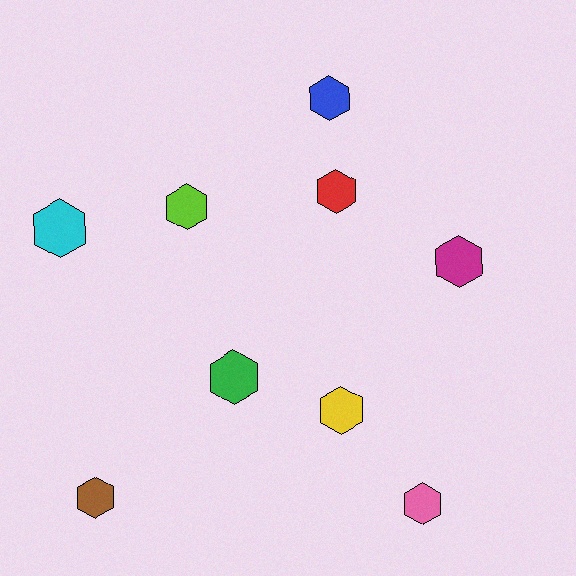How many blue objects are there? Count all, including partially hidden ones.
There is 1 blue object.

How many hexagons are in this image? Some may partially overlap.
There are 9 hexagons.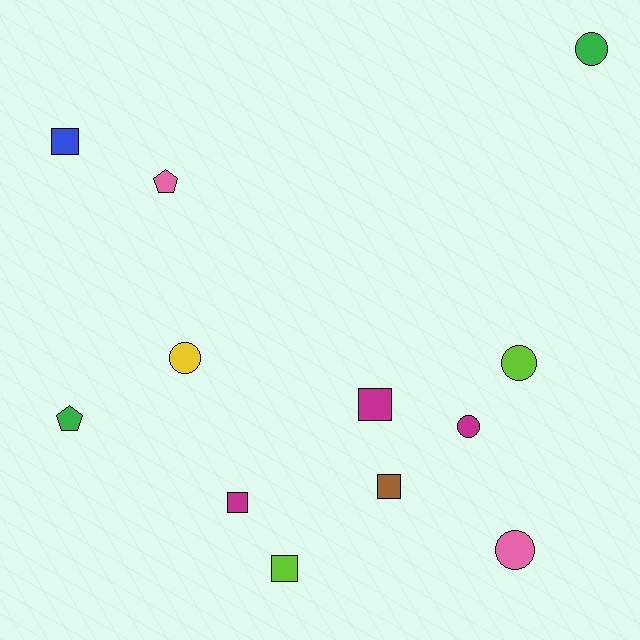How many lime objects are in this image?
There are 2 lime objects.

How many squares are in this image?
There are 5 squares.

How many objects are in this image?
There are 12 objects.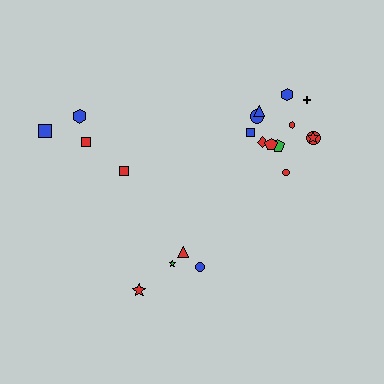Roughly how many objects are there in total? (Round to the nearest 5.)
Roughly 20 objects in total.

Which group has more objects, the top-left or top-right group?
The top-right group.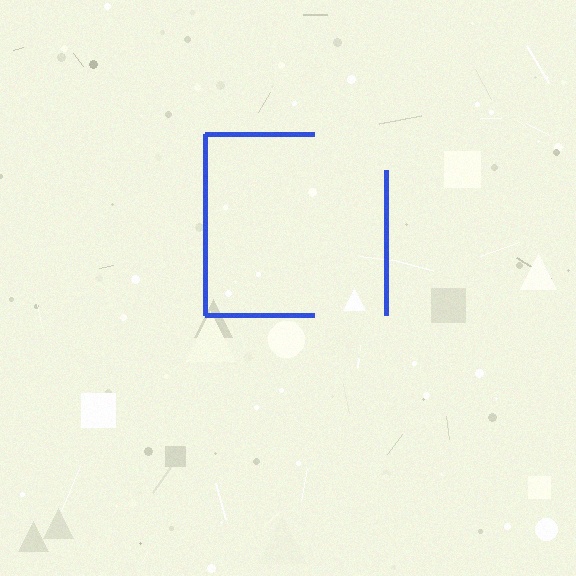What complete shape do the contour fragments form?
The contour fragments form a square.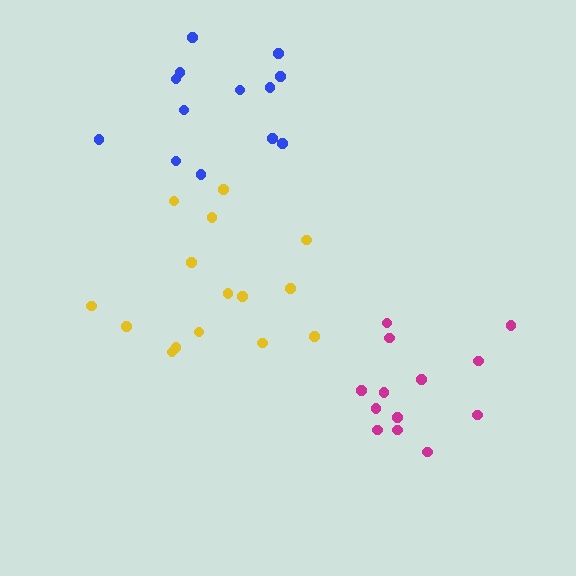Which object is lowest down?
The magenta cluster is bottommost.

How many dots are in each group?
Group 1: 15 dots, Group 2: 13 dots, Group 3: 13 dots (41 total).